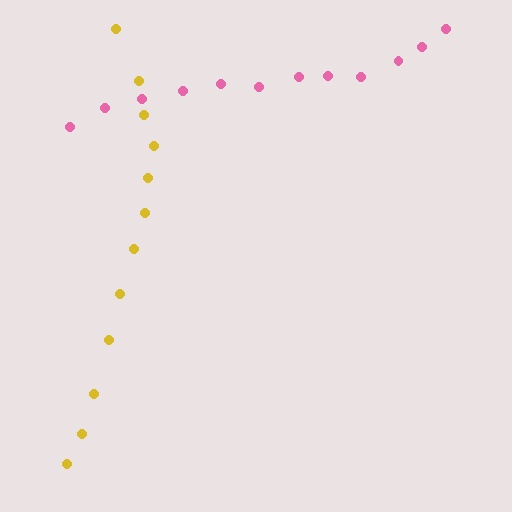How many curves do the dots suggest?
There are 2 distinct paths.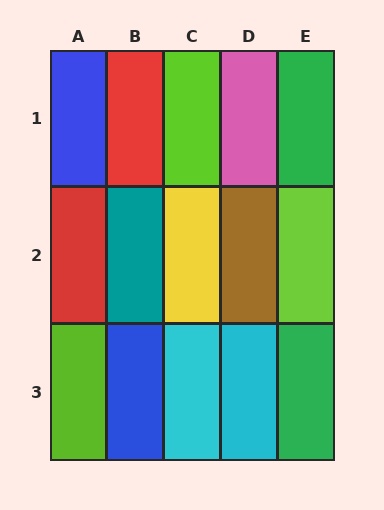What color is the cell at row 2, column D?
Brown.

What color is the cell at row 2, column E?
Lime.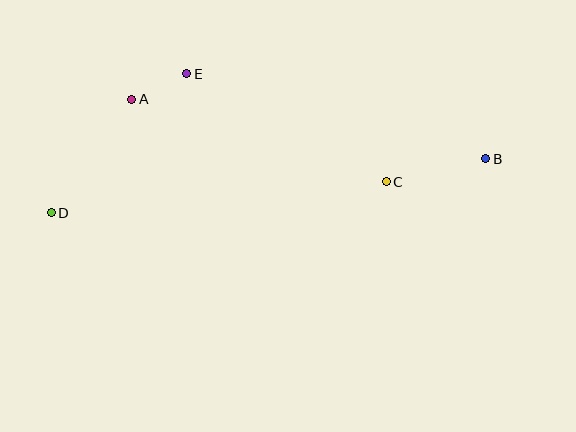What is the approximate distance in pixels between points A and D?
The distance between A and D is approximately 139 pixels.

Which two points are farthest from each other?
Points B and D are farthest from each other.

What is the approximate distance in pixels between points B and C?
The distance between B and C is approximately 102 pixels.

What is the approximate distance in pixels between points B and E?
The distance between B and E is approximately 311 pixels.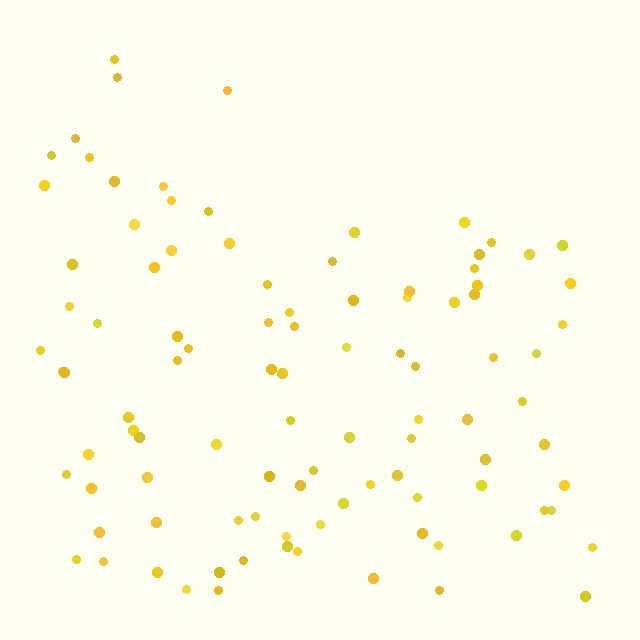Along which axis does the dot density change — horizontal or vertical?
Vertical.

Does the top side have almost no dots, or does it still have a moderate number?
Still a moderate number, just noticeably fewer than the bottom.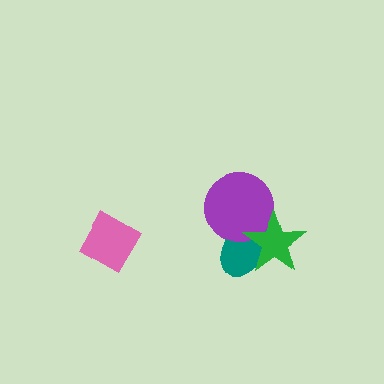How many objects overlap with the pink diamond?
0 objects overlap with the pink diamond.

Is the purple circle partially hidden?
Yes, it is partially covered by another shape.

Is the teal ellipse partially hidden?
Yes, it is partially covered by another shape.